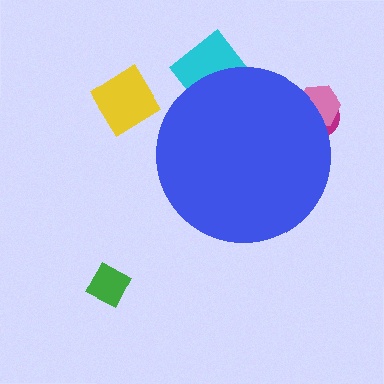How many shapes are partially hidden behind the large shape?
3 shapes are partially hidden.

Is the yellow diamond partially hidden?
No, the yellow diamond is fully visible.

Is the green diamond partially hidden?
No, the green diamond is fully visible.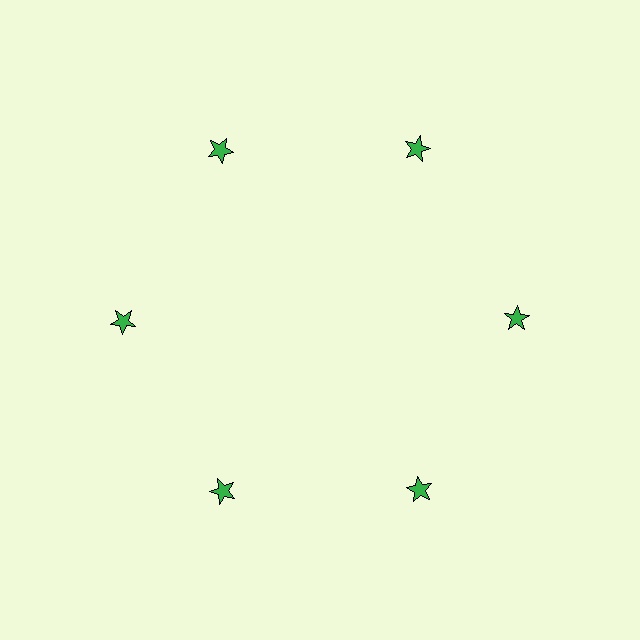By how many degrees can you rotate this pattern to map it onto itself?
The pattern maps onto itself every 60 degrees of rotation.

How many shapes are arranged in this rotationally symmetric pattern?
There are 6 shapes, arranged in 6 groups of 1.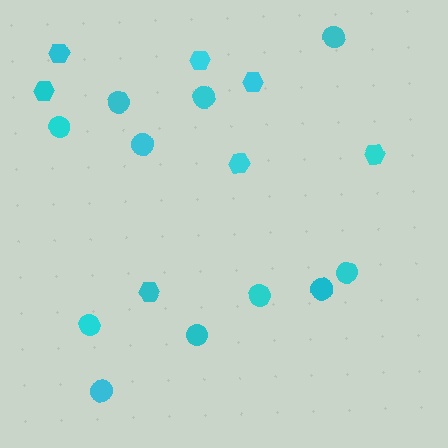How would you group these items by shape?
There are 2 groups: one group of hexagons (7) and one group of circles (11).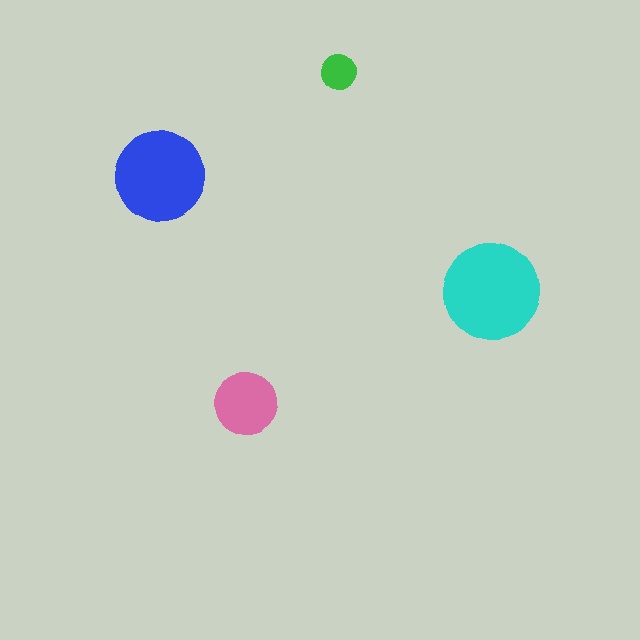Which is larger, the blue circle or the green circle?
The blue one.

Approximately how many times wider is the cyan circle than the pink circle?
About 1.5 times wider.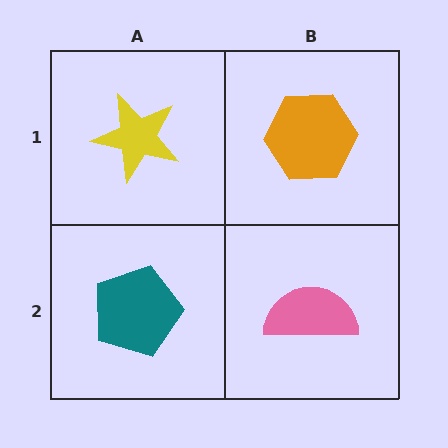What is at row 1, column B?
An orange hexagon.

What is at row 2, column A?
A teal pentagon.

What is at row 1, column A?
A yellow star.